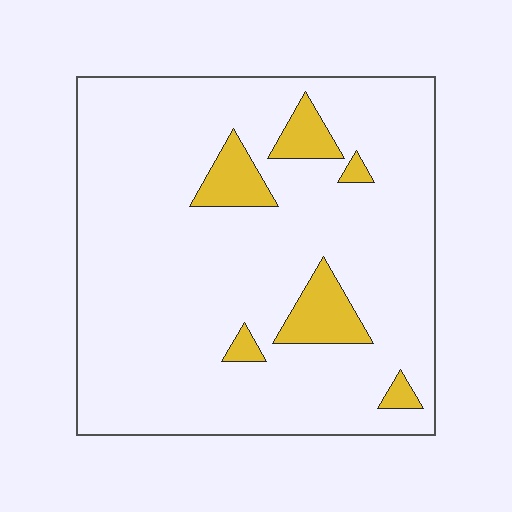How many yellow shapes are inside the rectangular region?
6.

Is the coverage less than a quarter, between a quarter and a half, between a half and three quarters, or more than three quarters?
Less than a quarter.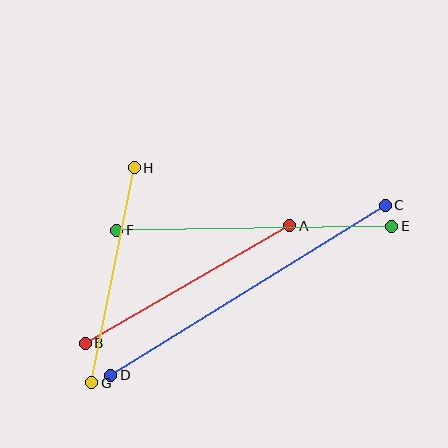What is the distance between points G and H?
The distance is approximately 219 pixels.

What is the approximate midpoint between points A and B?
The midpoint is at approximately (187, 284) pixels.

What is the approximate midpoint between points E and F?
The midpoint is at approximately (254, 228) pixels.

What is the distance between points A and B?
The distance is approximately 236 pixels.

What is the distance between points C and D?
The distance is approximately 323 pixels.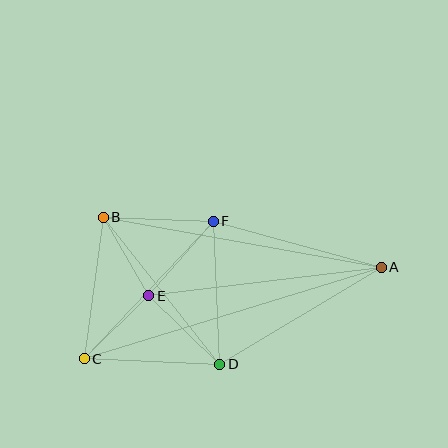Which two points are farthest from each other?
Points A and C are farthest from each other.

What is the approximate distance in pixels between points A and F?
The distance between A and F is approximately 174 pixels.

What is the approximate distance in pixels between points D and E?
The distance between D and E is approximately 99 pixels.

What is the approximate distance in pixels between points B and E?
The distance between B and E is approximately 91 pixels.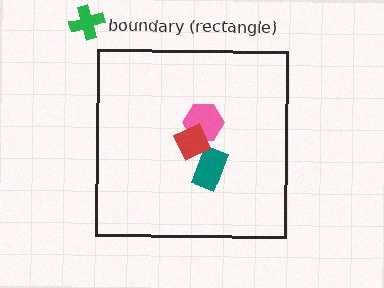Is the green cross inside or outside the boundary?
Outside.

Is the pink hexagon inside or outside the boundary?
Inside.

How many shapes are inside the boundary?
3 inside, 1 outside.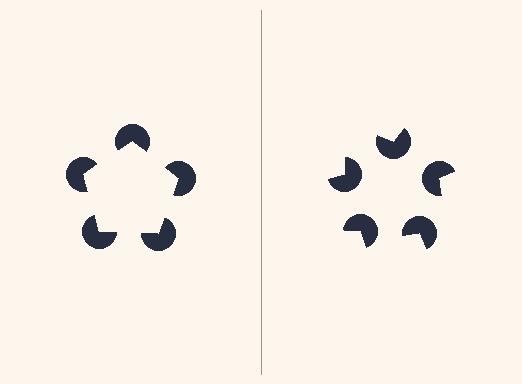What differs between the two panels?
The pac-man discs are positioned identically on both sides; only the wedge orientations differ. On the left they align to a pentagon; on the right they are misaligned.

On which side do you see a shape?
An illusory pentagon appears on the left side. On the right side the wedge cuts are rotated, so no coherent shape forms.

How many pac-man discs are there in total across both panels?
10 — 5 on each side.